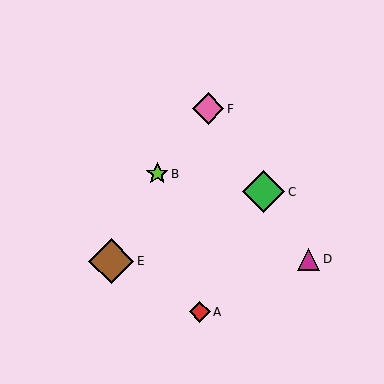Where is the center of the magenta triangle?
The center of the magenta triangle is at (309, 259).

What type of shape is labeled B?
Shape B is a lime star.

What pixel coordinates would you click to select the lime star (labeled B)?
Click at (157, 174) to select the lime star B.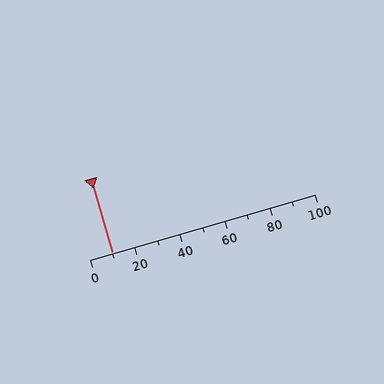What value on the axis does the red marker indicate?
The marker indicates approximately 10.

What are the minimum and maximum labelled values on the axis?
The axis runs from 0 to 100.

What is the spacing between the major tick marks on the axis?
The major ticks are spaced 20 apart.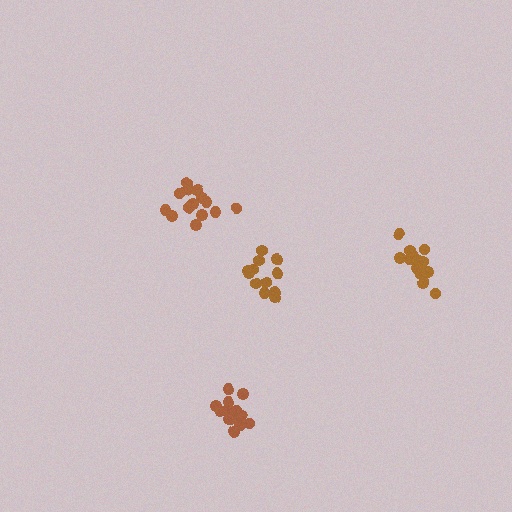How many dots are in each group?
Group 1: 17 dots, Group 2: 14 dots, Group 3: 15 dots, Group 4: 12 dots (58 total).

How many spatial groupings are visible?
There are 4 spatial groupings.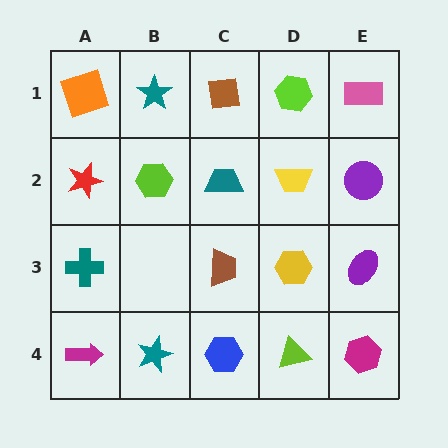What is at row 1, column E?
A pink rectangle.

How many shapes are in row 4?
5 shapes.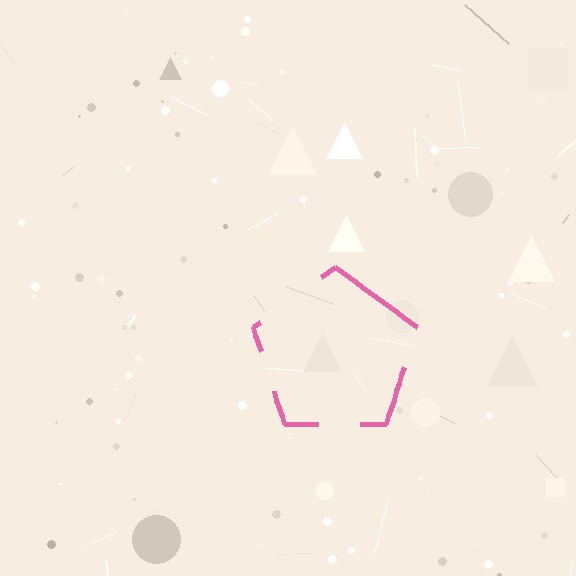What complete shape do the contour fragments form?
The contour fragments form a pentagon.